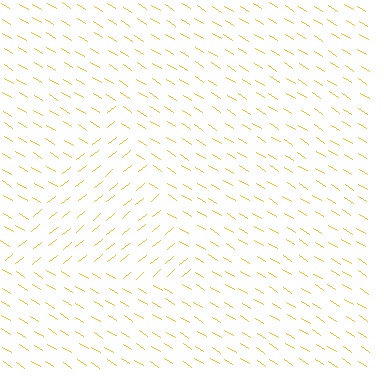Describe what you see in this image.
The image is filled with small yellow line segments. A triangle region in the image has lines oriented differently from the surrounding lines, creating a visible texture boundary.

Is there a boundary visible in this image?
Yes, there is a texture boundary formed by a change in line orientation.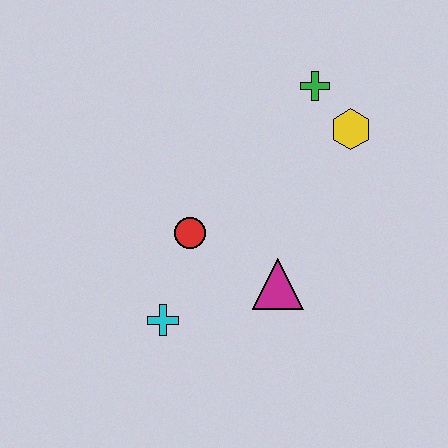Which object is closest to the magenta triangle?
The red circle is closest to the magenta triangle.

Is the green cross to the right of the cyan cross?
Yes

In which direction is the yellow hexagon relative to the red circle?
The yellow hexagon is to the right of the red circle.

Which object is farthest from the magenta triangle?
The green cross is farthest from the magenta triangle.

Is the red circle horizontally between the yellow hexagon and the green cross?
No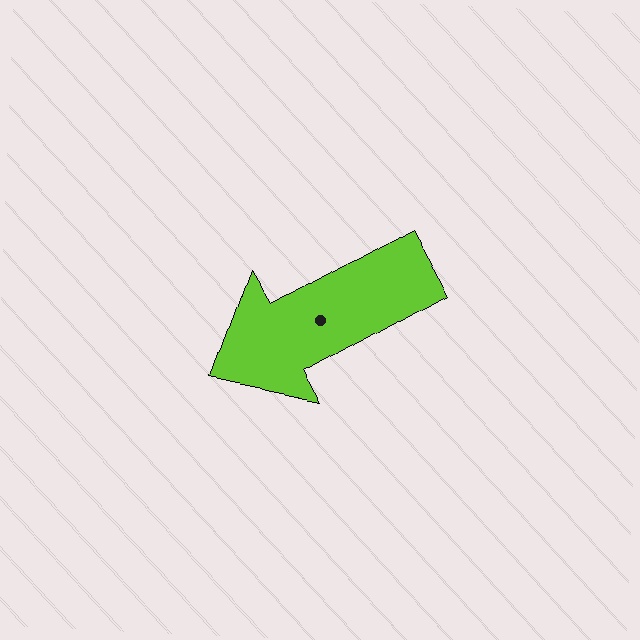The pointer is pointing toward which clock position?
Roughly 8 o'clock.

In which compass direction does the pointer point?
Southwest.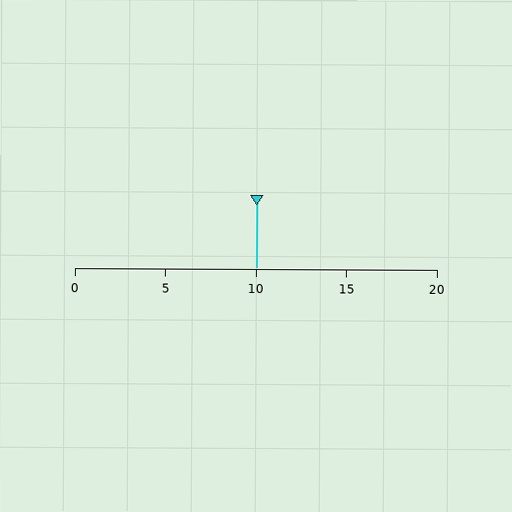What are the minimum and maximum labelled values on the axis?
The axis runs from 0 to 20.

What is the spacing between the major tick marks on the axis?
The major ticks are spaced 5 apart.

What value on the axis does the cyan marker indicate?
The marker indicates approximately 10.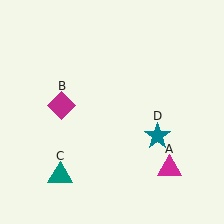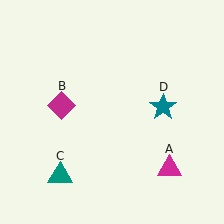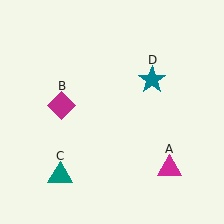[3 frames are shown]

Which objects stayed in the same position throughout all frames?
Magenta triangle (object A) and magenta diamond (object B) and teal triangle (object C) remained stationary.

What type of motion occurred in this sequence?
The teal star (object D) rotated counterclockwise around the center of the scene.